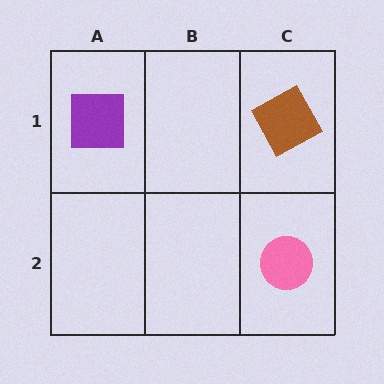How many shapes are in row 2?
1 shape.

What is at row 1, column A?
A purple square.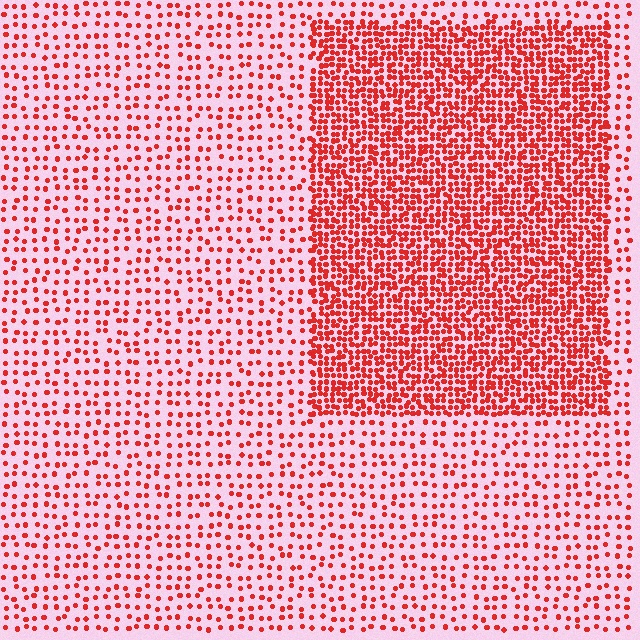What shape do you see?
I see a rectangle.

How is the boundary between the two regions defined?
The boundary is defined by a change in element density (approximately 2.7x ratio). All elements are the same color, size, and shape.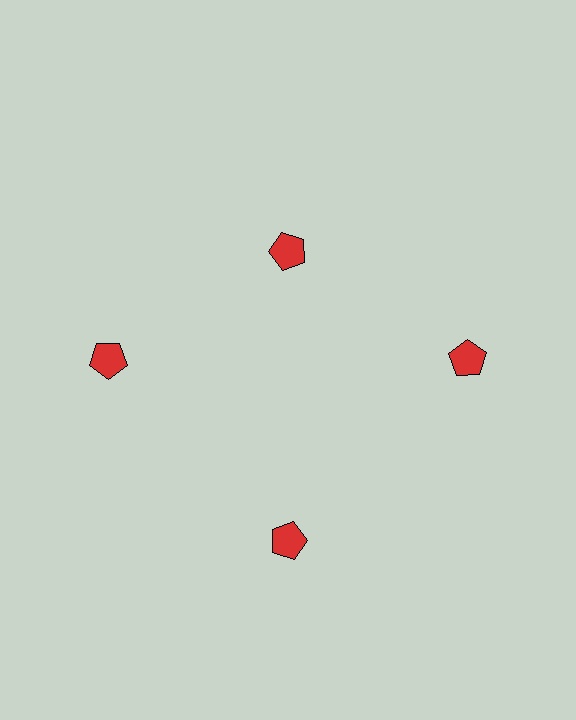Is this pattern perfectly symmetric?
No. The 4 red pentagons are arranged in a ring, but one element near the 12 o'clock position is pulled inward toward the center, breaking the 4-fold rotational symmetry.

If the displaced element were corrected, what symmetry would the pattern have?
It would have 4-fold rotational symmetry — the pattern would map onto itself every 90 degrees.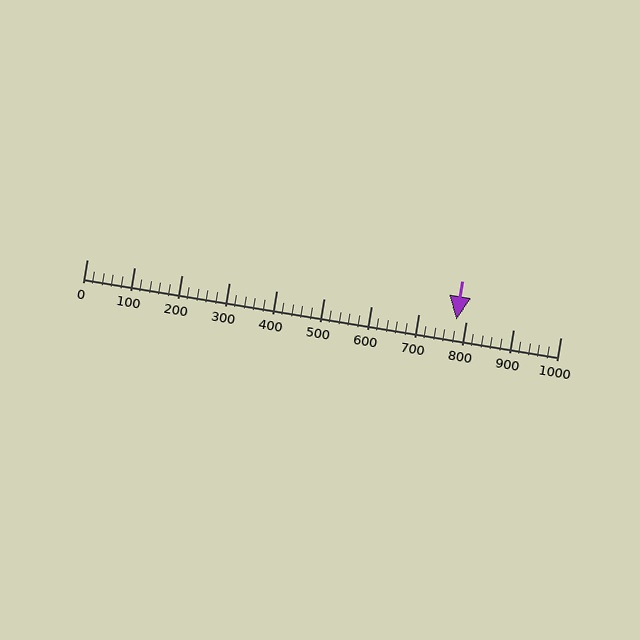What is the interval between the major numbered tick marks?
The major tick marks are spaced 100 units apart.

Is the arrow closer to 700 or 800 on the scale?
The arrow is closer to 800.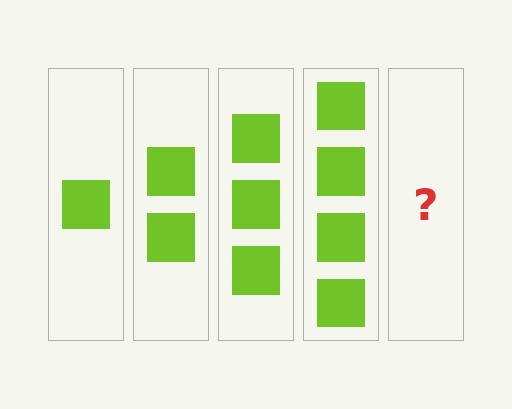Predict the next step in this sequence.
The next step is 5 squares.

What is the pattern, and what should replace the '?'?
The pattern is that each step adds one more square. The '?' should be 5 squares.